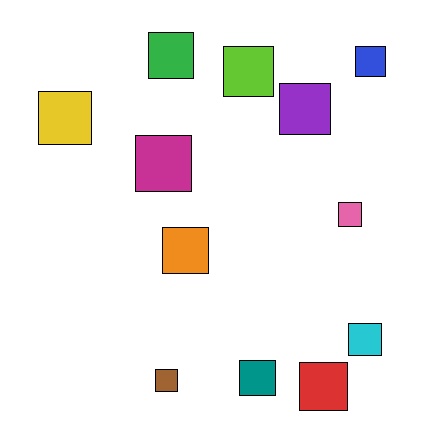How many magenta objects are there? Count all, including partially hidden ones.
There is 1 magenta object.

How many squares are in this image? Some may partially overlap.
There are 12 squares.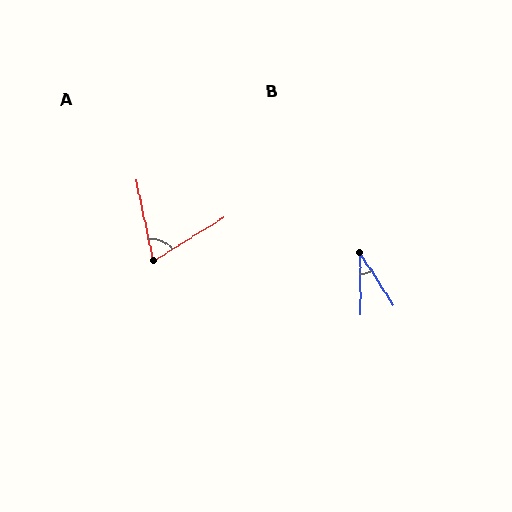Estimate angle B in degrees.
Approximately 32 degrees.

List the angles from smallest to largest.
B (32°), A (71°).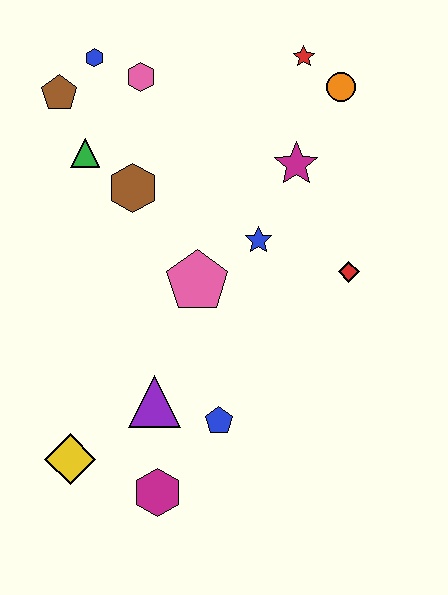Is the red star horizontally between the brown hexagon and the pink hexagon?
No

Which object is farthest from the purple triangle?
The red star is farthest from the purple triangle.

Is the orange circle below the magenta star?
No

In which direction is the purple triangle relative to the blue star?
The purple triangle is below the blue star.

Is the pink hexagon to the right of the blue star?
No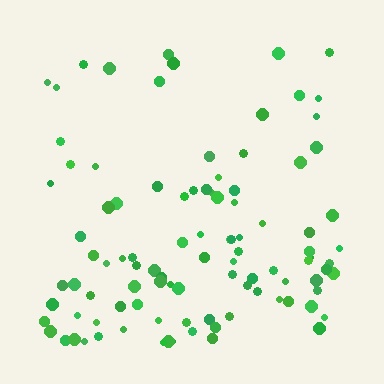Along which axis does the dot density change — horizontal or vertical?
Vertical.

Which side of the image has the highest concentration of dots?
The bottom.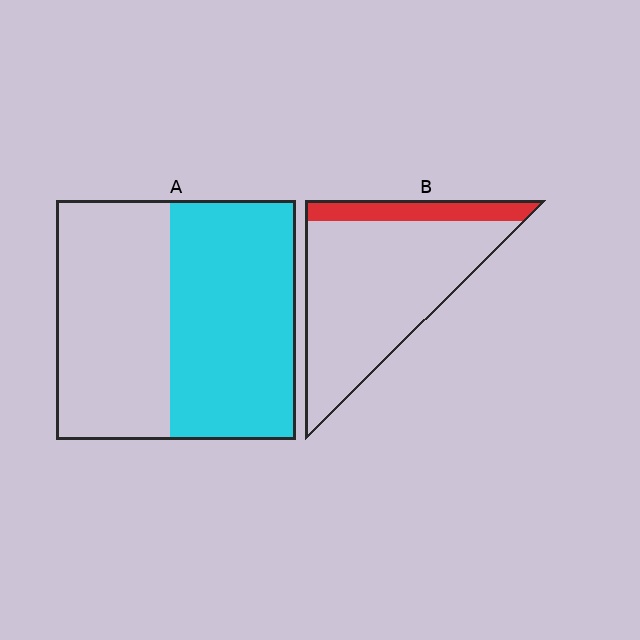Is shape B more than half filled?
No.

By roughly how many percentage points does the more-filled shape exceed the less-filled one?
By roughly 35 percentage points (A over B).